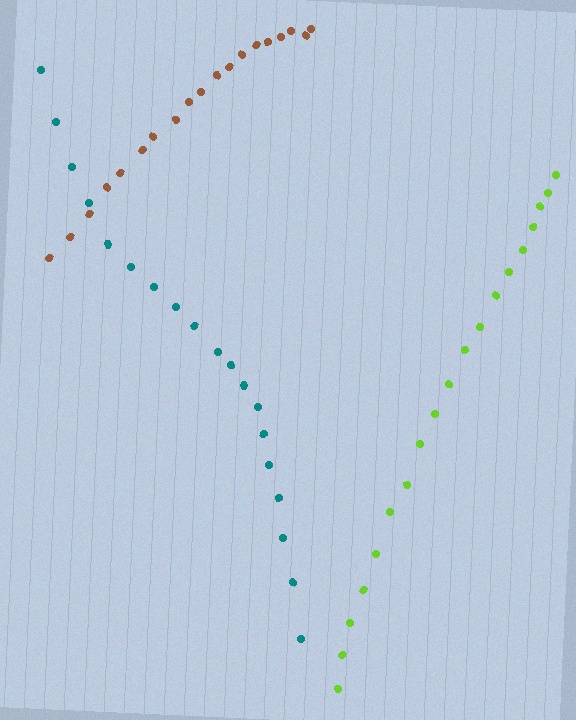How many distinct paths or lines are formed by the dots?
There are 3 distinct paths.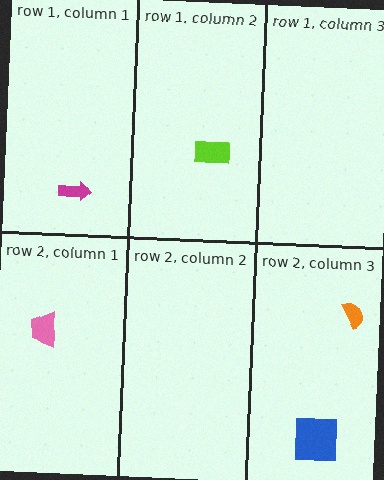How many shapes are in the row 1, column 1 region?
1.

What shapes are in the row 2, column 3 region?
The blue square, the orange semicircle.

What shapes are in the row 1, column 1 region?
The magenta arrow.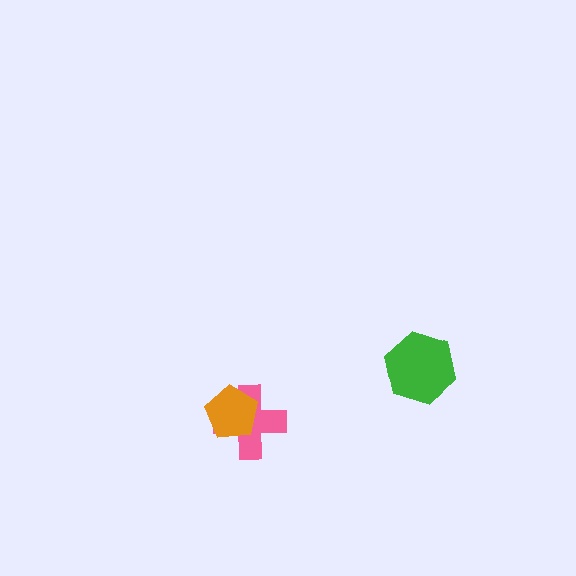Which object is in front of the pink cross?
The orange pentagon is in front of the pink cross.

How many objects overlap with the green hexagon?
0 objects overlap with the green hexagon.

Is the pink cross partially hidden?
Yes, it is partially covered by another shape.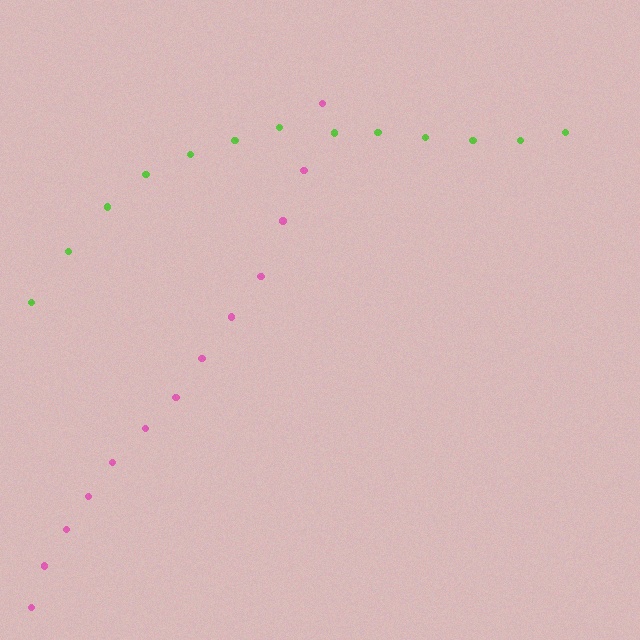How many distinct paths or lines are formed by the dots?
There are 2 distinct paths.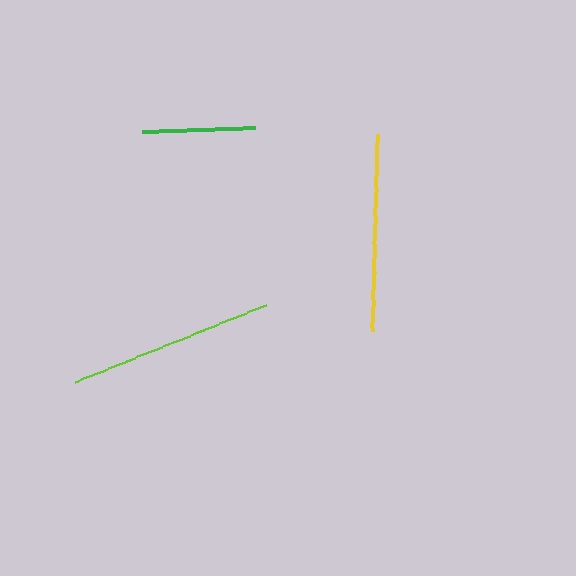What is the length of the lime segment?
The lime segment is approximately 206 pixels long.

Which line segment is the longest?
The lime line is the longest at approximately 206 pixels.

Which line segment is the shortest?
The green line is the shortest at approximately 113 pixels.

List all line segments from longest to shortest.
From longest to shortest: lime, yellow, green.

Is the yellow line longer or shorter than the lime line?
The lime line is longer than the yellow line.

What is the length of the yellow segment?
The yellow segment is approximately 198 pixels long.